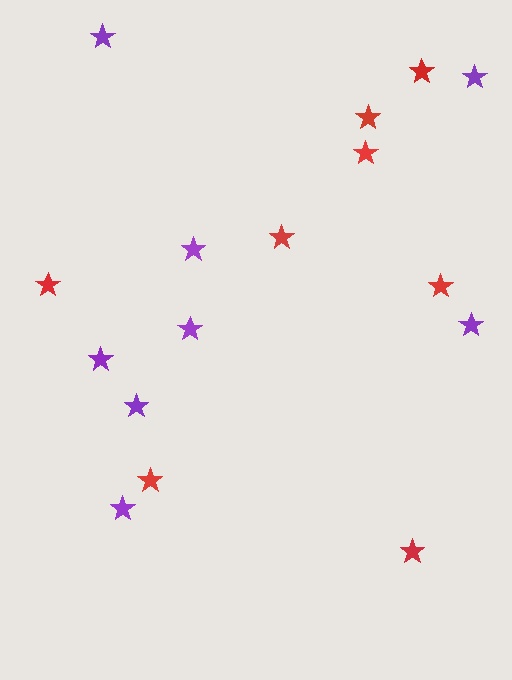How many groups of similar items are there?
There are 2 groups: one group of red stars (8) and one group of purple stars (8).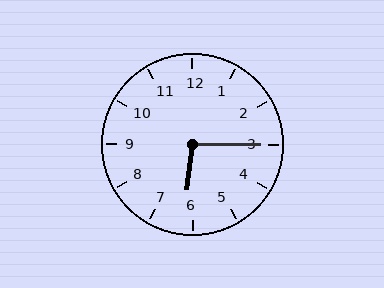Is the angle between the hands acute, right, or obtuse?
It is obtuse.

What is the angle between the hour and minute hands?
Approximately 98 degrees.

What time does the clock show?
6:15.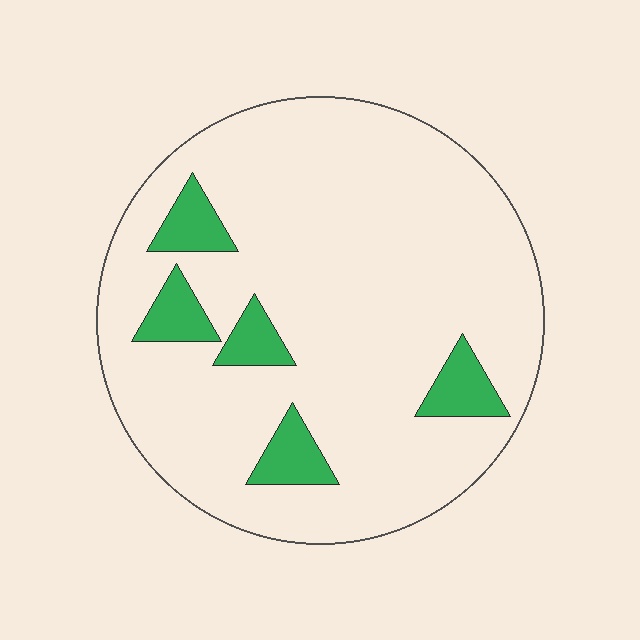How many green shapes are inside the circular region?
5.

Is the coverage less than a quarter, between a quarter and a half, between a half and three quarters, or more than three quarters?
Less than a quarter.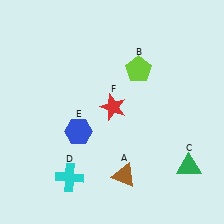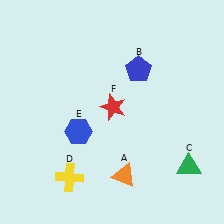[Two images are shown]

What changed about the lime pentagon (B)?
In Image 1, B is lime. In Image 2, it changed to blue.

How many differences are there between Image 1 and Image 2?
There are 3 differences between the two images.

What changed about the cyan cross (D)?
In Image 1, D is cyan. In Image 2, it changed to yellow.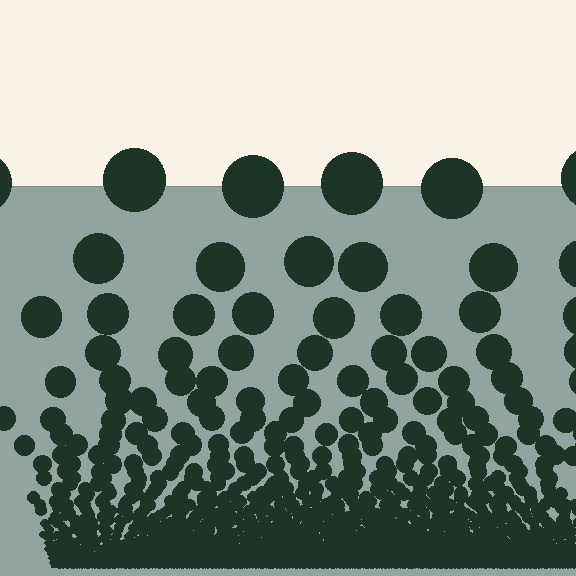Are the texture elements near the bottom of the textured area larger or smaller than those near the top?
Smaller. The gradient is inverted — elements near the bottom are smaller and denser.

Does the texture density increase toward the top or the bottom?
Density increases toward the bottom.